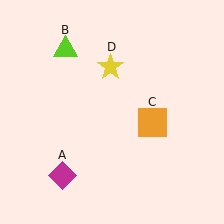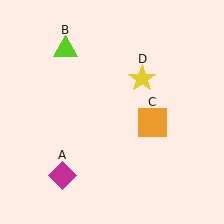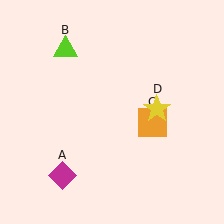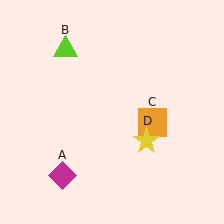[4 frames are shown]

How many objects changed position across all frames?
1 object changed position: yellow star (object D).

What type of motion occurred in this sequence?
The yellow star (object D) rotated clockwise around the center of the scene.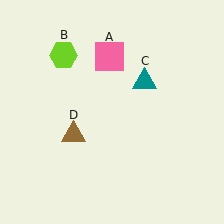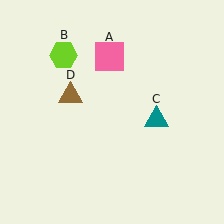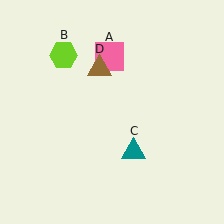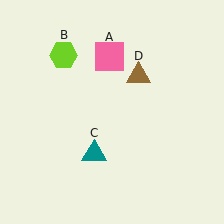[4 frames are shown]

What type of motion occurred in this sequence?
The teal triangle (object C), brown triangle (object D) rotated clockwise around the center of the scene.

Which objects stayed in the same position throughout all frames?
Pink square (object A) and lime hexagon (object B) remained stationary.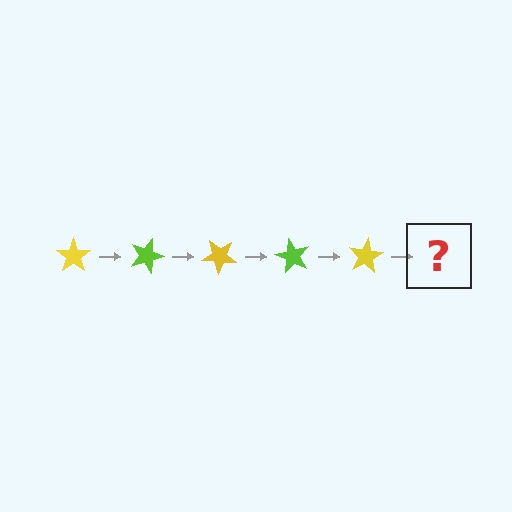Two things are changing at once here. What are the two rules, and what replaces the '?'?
The two rules are that it rotates 20 degrees each step and the color cycles through yellow and lime. The '?' should be a lime star, rotated 100 degrees from the start.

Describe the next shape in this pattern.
It should be a lime star, rotated 100 degrees from the start.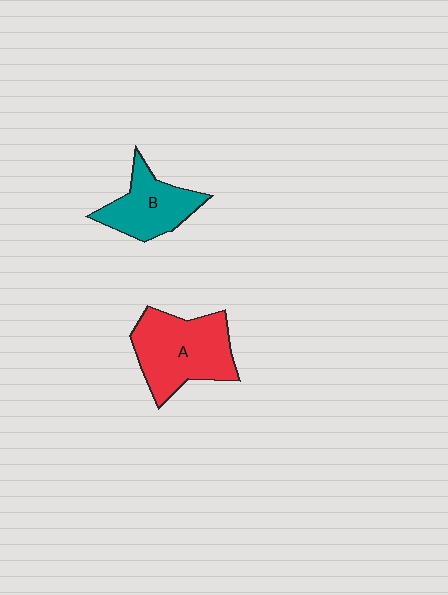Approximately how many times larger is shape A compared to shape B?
Approximately 1.5 times.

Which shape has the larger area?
Shape A (red).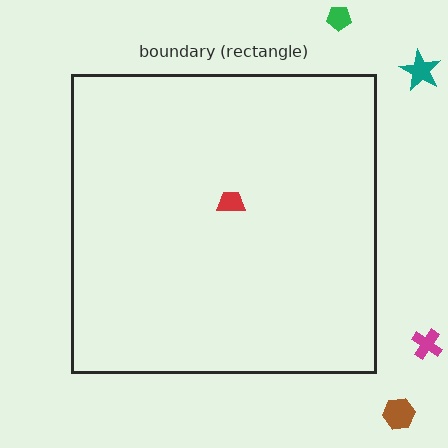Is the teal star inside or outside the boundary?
Outside.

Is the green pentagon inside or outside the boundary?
Outside.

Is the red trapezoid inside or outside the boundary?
Inside.